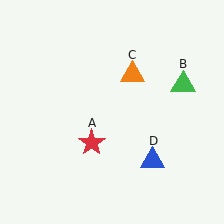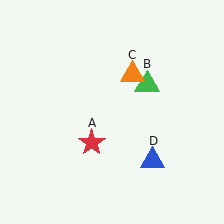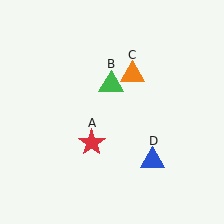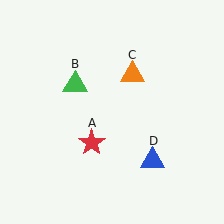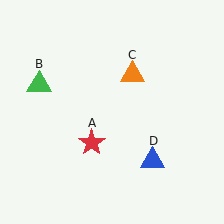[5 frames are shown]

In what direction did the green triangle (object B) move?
The green triangle (object B) moved left.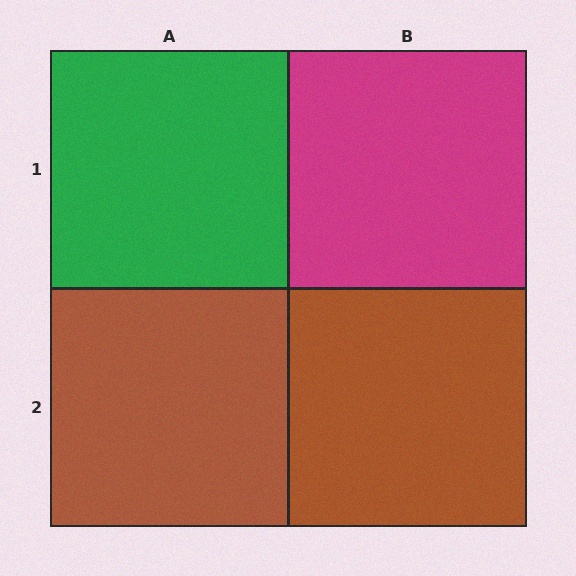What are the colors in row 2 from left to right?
Brown, brown.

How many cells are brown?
2 cells are brown.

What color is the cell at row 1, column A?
Green.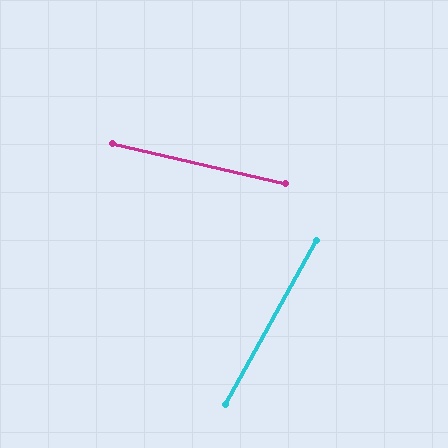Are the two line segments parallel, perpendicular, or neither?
Neither parallel nor perpendicular — they differ by about 74°.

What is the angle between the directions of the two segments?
Approximately 74 degrees.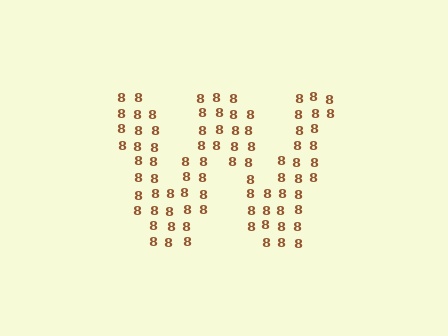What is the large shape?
The large shape is the letter W.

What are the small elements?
The small elements are digit 8's.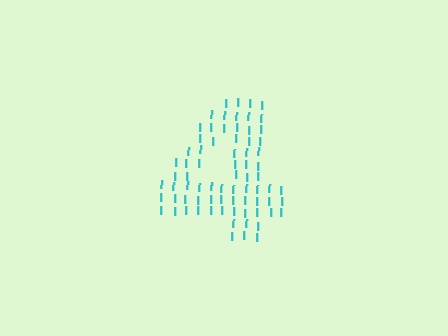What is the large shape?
The large shape is the digit 4.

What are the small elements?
The small elements are letter I's.